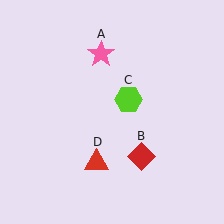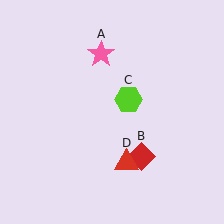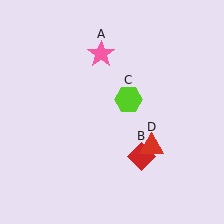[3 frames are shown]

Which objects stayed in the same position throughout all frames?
Pink star (object A) and red diamond (object B) and lime hexagon (object C) remained stationary.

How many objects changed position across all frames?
1 object changed position: red triangle (object D).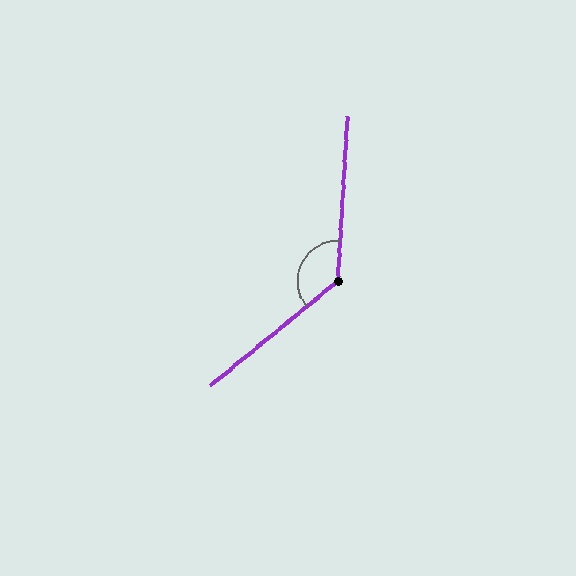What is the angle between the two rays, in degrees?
Approximately 132 degrees.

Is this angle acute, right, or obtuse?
It is obtuse.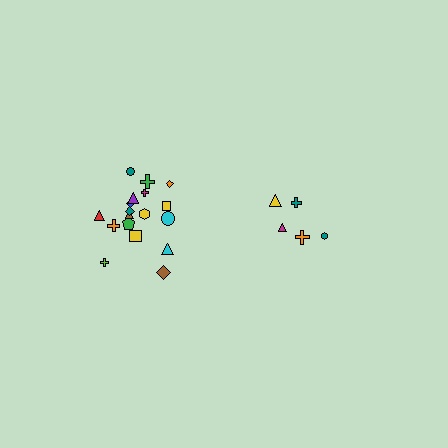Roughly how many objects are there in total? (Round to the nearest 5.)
Roughly 25 objects in total.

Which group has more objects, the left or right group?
The left group.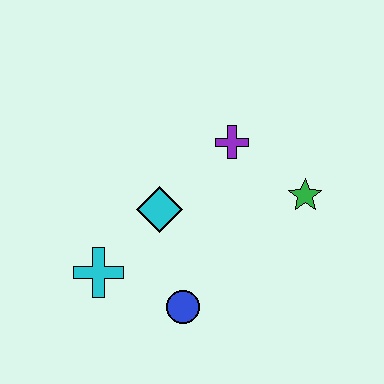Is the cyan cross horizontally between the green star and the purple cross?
No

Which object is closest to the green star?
The purple cross is closest to the green star.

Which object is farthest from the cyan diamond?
The green star is farthest from the cyan diamond.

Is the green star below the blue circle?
No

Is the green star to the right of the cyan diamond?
Yes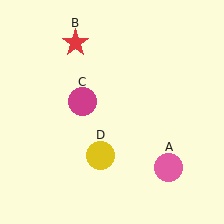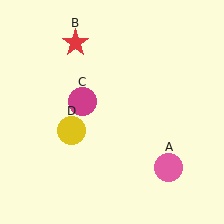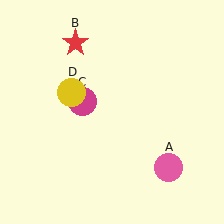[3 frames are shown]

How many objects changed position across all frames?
1 object changed position: yellow circle (object D).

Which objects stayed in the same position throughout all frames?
Pink circle (object A) and red star (object B) and magenta circle (object C) remained stationary.